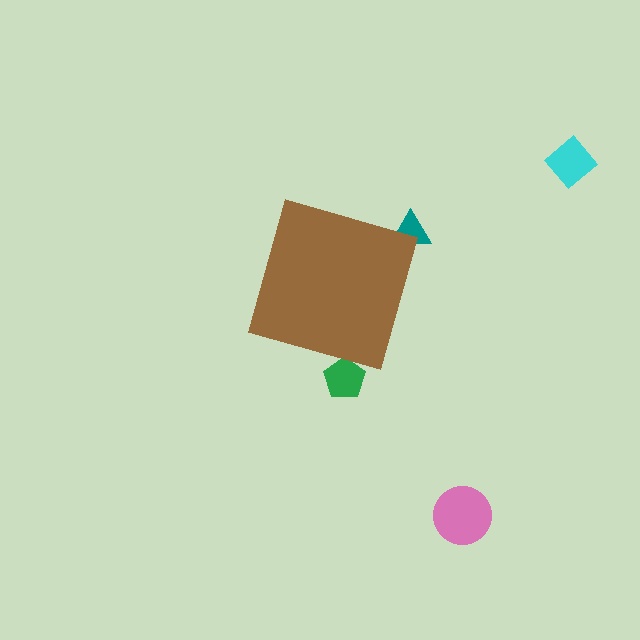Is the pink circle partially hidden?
No, the pink circle is fully visible.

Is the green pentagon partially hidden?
Yes, the green pentagon is partially hidden behind the brown diamond.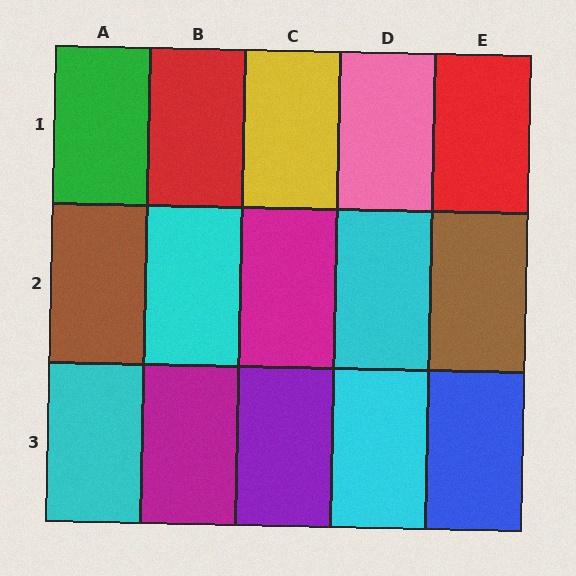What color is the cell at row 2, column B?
Cyan.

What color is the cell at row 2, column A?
Brown.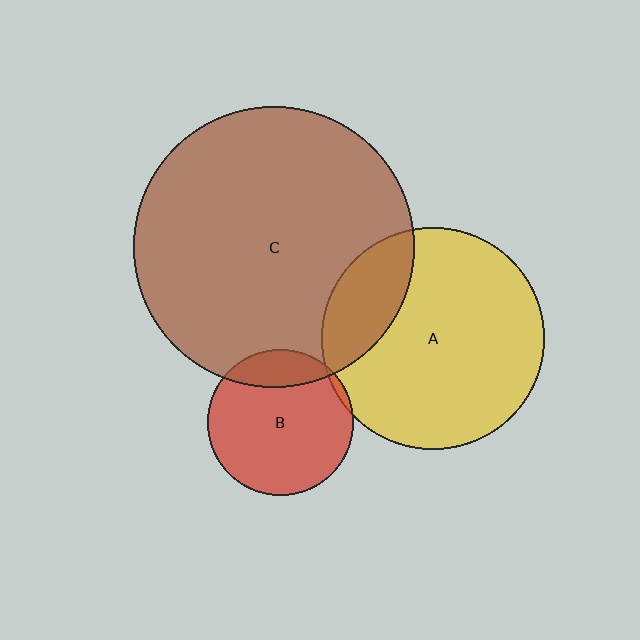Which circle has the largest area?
Circle C (brown).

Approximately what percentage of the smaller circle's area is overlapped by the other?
Approximately 15%.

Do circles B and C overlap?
Yes.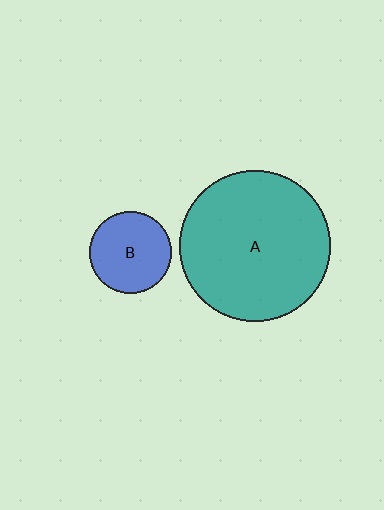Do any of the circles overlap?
No, none of the circles overlap.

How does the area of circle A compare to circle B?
Approximately 3.4 times.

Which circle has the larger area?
Circle A (teal).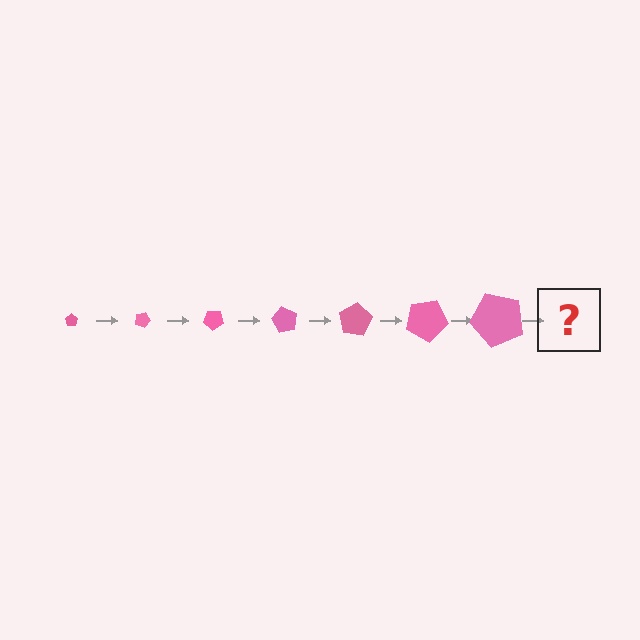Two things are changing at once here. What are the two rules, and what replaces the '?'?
The two rules are that the pentagon grows larger each step and it rotates 20 degrees each step. The '?' should be a pentagon, larger than the previous one and rotated 140 degrees from the start.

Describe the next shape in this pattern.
It should be a pentagon, larger than the previous one and rotated 140 degrees from the start.